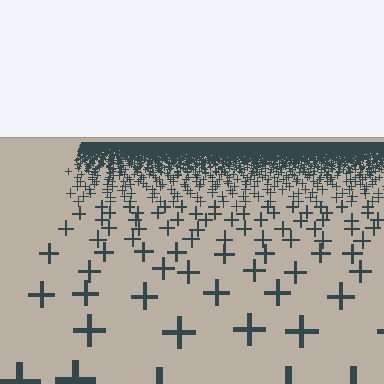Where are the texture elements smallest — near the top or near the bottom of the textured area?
Near the top.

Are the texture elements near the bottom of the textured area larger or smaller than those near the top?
Larger. Near the bottom, elements are closer to the viewer and appear at a bigger on-screen size.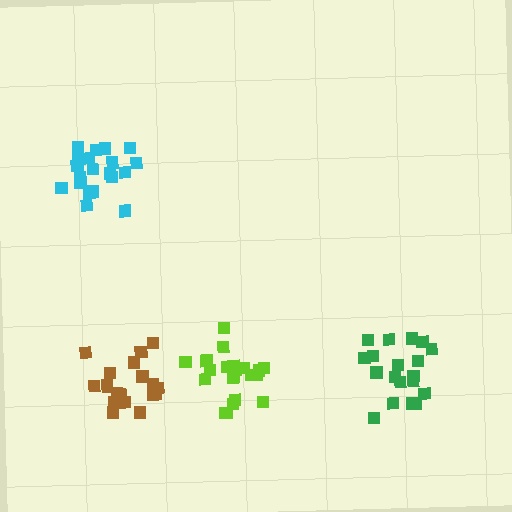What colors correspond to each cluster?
The clusters are colored: green, cyan, lime, brown.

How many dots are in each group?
Group 1: 19 dots, Group 2: 20 dots, Group 3: 21 dots, Group 4: 19 dots (79 total).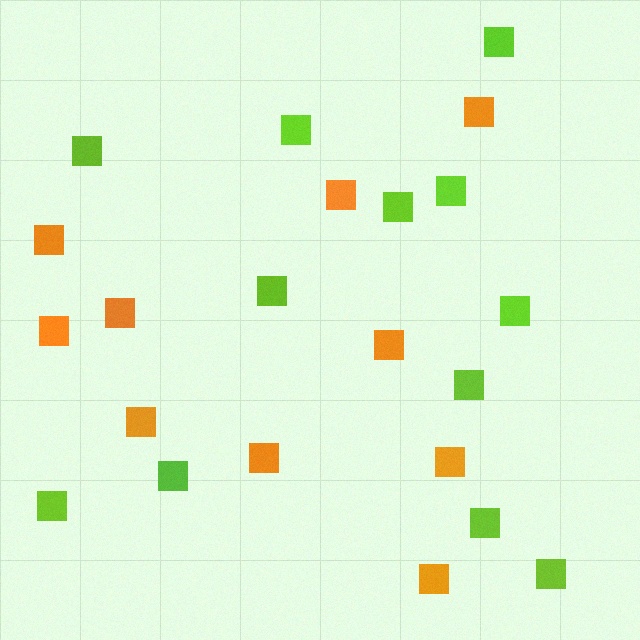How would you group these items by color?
There are 2 groups: one group of lime squares (12) and one group of orange squares (10).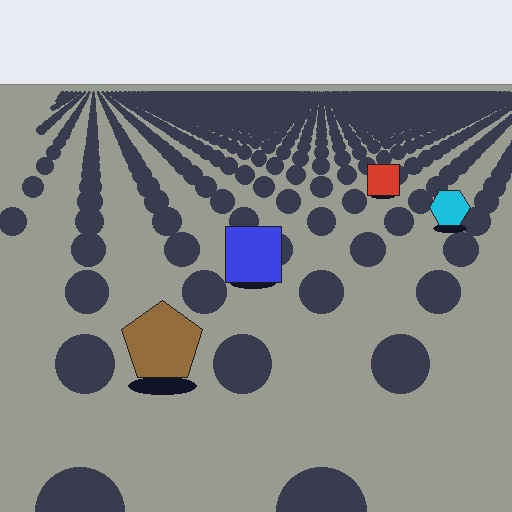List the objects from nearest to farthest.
From nearest to farthest: the brown pentagon, the blue square, the cyan hexagon, the red square.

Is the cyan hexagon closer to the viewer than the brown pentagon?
No. The brown pentagon is closer — you can tell from the texture gradient: the ground texture is coarser near it.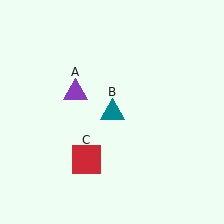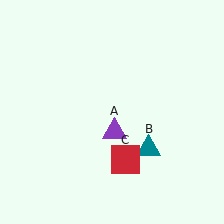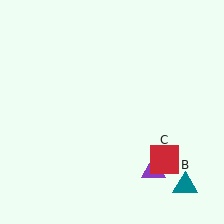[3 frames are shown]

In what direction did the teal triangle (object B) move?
The teal triangle (object B) moved down and to the right.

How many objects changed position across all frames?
3 objects changed position: purple triangle (object A), teal triangle (object B), red square (object C).